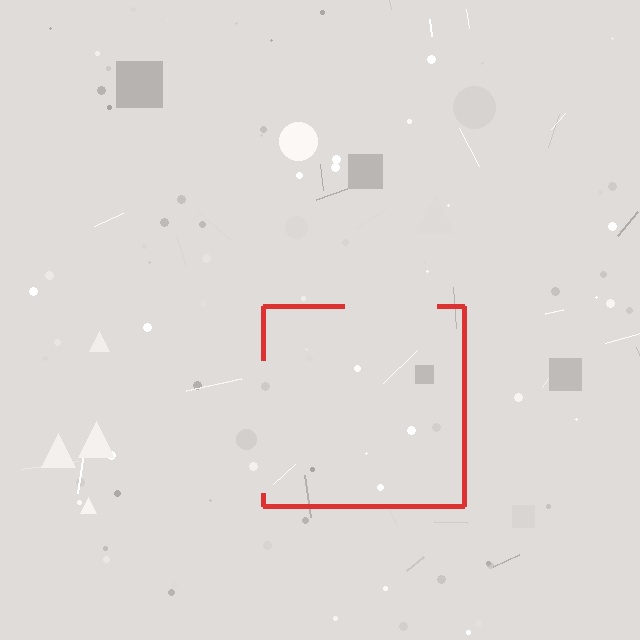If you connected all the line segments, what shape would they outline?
They would outline a square.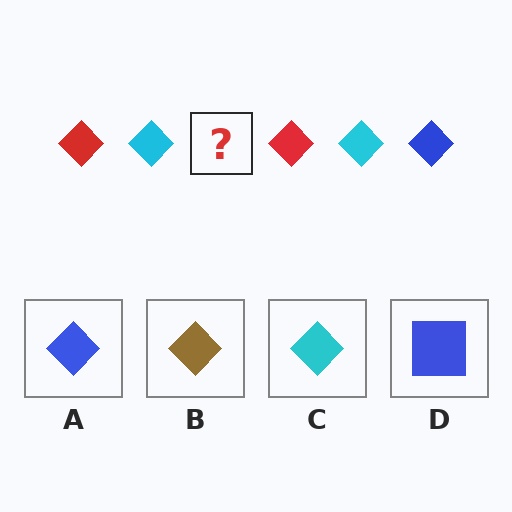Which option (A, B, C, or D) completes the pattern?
A.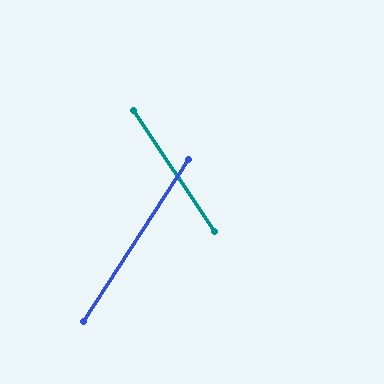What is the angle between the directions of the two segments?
Approximately 67 degrees.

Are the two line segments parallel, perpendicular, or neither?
Neither parallel nor perpendicular — they differ by about 67°.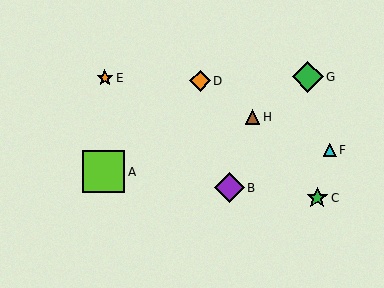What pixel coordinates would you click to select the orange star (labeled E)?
Click at (105, 78) to select the orange star E.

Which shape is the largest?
The lime square (labeled A) is the largest.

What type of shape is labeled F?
Shape F is a cyan triangle.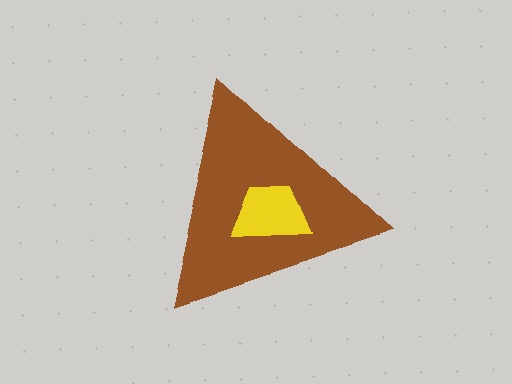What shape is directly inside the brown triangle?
The yellow trapezoid.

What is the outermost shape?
The brown triangle.